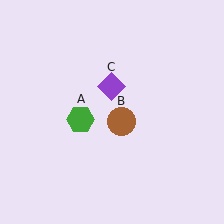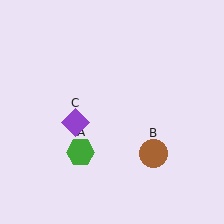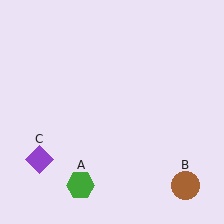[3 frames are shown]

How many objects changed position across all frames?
3 objects changed position: green hexagon (object A), brown circle (object B), purple diamond (object C).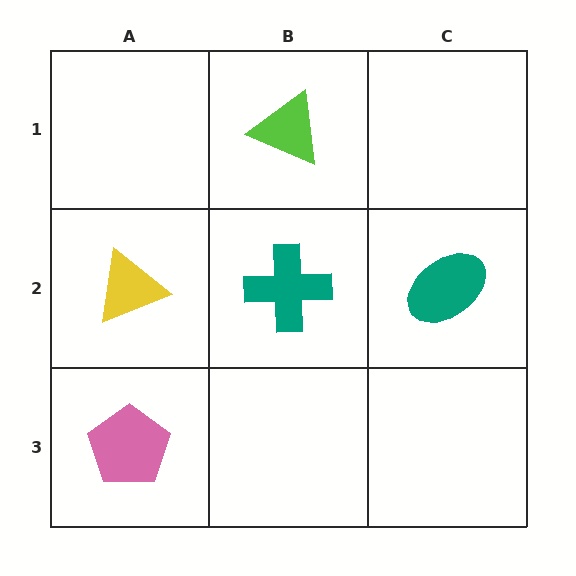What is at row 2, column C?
A teal ellipse.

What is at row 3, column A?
A pink pentagon.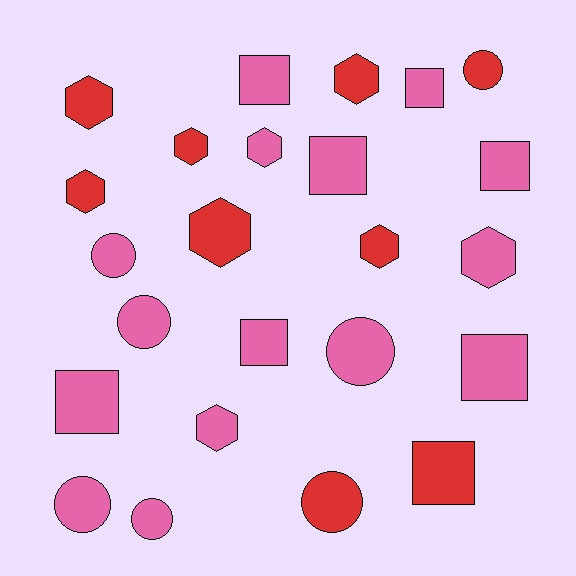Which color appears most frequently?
Pink, with 15 objects.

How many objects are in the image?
There are 24 objects.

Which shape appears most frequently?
Hexagon, with 9 objects.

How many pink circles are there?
There are 5 pink circles.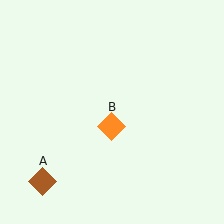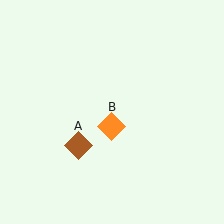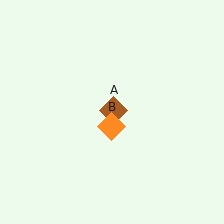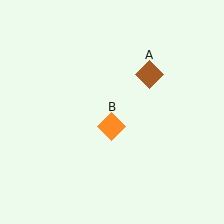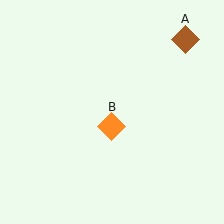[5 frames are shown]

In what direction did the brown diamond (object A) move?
The brown diamond (object A) moved up and to the right.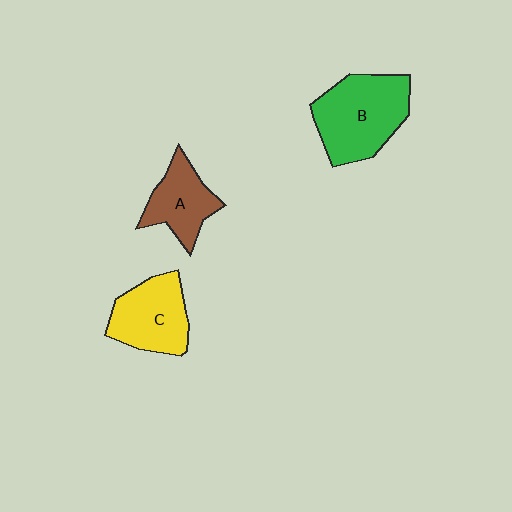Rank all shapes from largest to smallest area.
From largest to smallest: B (green), C (yellow), A (brown).